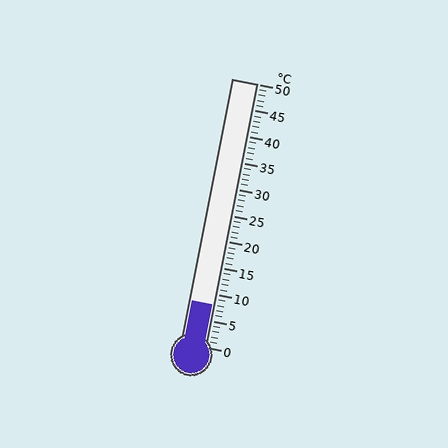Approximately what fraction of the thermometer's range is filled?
The thermometer is filled to approximately 15% of its range.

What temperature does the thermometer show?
The thermometer shows approximately 8°C.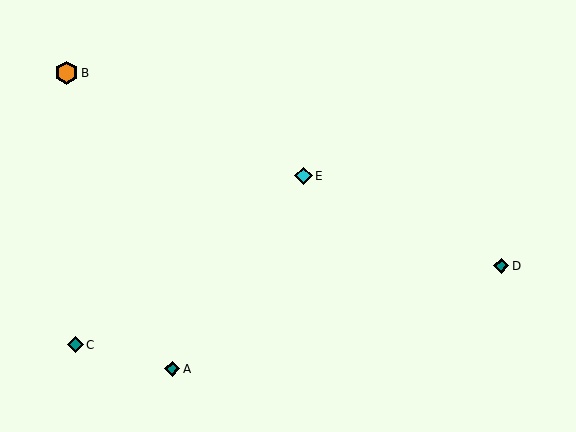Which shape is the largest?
The orange hexagon (labeled B) is the largest.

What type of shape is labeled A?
Shape A is a teal diamond.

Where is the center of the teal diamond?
The center of the teal diamond is at (501, 266).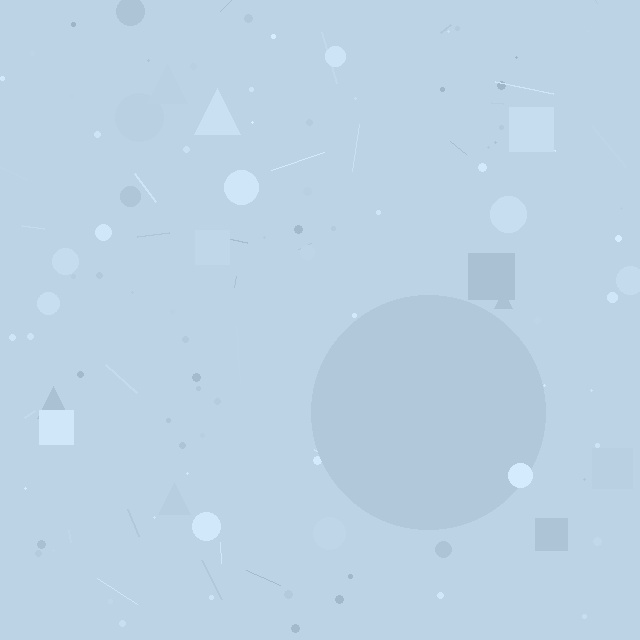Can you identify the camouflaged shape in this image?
The camouflaged shape is a circle.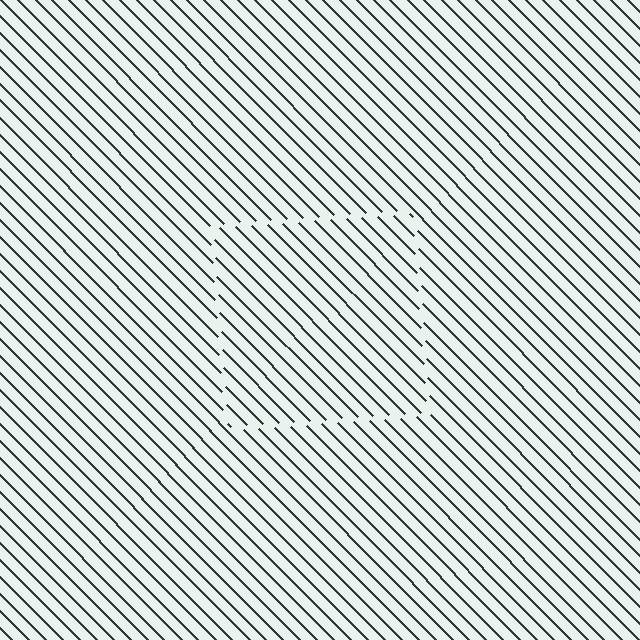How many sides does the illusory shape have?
4 sides — the line-ends trace a square.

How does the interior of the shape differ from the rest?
The interior of the shape contains the same grating, shifted by half a period — the contour is defined by the phase discontinuity where line-ends from the inner and outer gratings abut.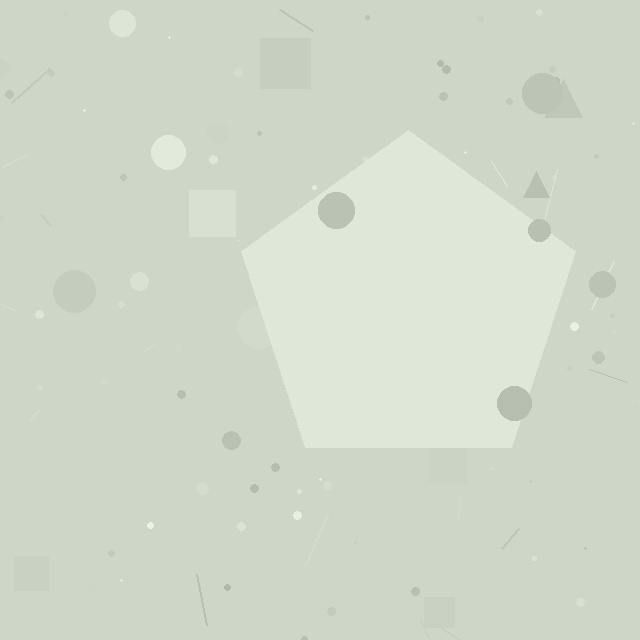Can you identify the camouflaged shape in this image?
The camouflaged shape is a pentagon.